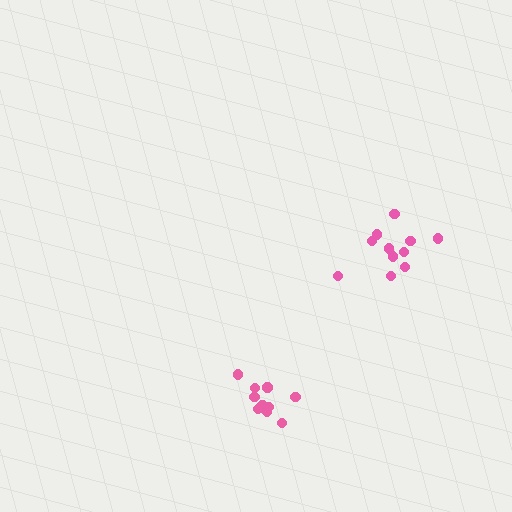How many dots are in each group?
Group 1: 11 dots, Group 2: 11 dots (22 total).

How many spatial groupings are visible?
There are 2 spatial groupings.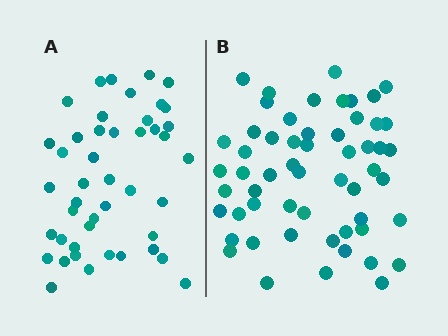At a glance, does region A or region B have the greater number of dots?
Region B (the right region) has more dots.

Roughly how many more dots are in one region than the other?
Region B has roughly 12 or so more dots than region A.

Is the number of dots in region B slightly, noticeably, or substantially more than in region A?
Region B has only slightly more — the two regions are fairly close. The ratio is roughly 1.2 to 1.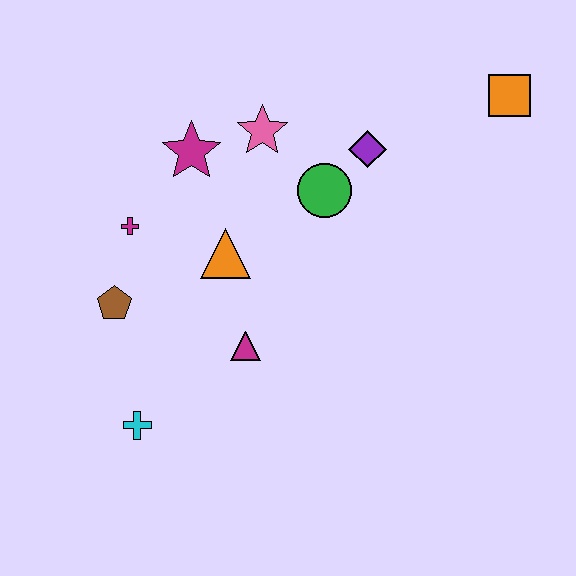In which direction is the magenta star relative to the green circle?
The magenta star is to the left of the green circle.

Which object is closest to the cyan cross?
The brown pentagon is closest to the cyan cross.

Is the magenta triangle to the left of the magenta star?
No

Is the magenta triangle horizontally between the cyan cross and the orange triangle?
No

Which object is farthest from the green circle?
The cyan cross is farthest from the green circle.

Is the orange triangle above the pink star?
No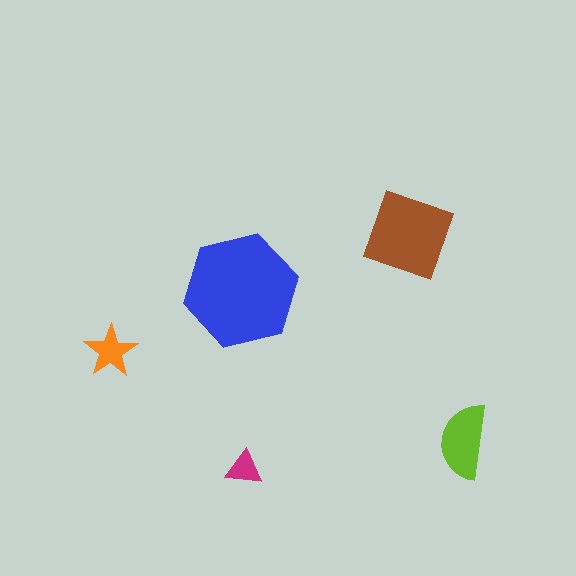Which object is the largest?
The blue hexagon.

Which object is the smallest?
The magenta triangle.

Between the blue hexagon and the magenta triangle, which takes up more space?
The blue hexagon.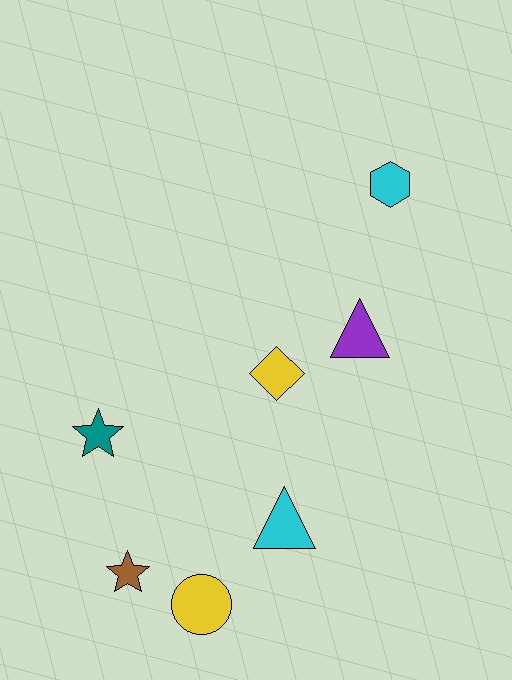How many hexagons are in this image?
There is 1 hexagon.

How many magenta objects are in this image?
There are no magenta objects.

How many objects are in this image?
There are 7 objects.